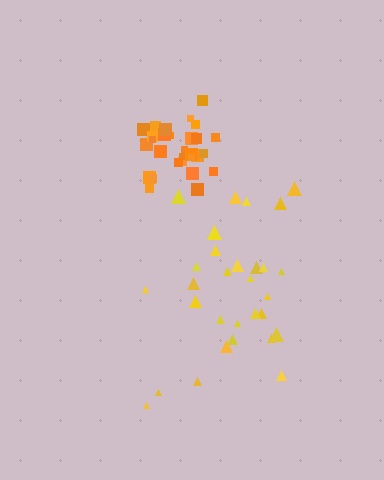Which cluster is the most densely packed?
Orange.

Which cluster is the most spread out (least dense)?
Yellow.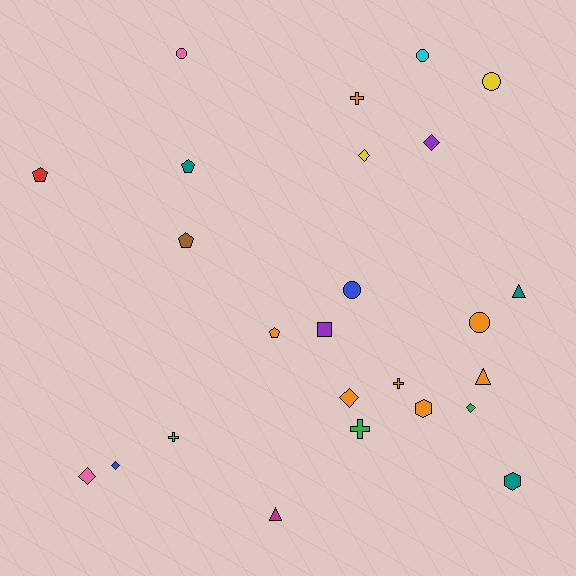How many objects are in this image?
There are 25 objects.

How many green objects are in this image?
There are 2 green objects.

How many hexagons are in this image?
There are 2 hexagons.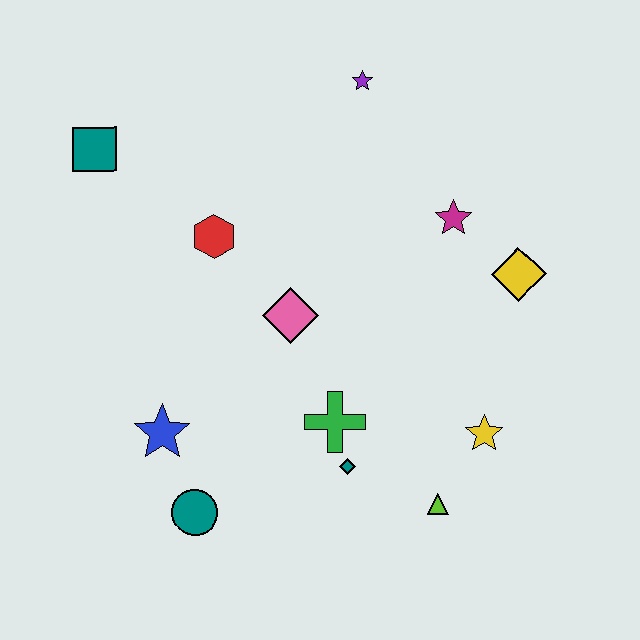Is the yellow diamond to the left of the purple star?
No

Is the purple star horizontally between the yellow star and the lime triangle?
No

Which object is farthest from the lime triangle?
The teal square is farthest from the lime triangle.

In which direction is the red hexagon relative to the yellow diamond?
The red hexagon is to the left of the yellow diamond.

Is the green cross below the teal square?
Yes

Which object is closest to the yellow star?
The lime triangle is closest to the yellow star.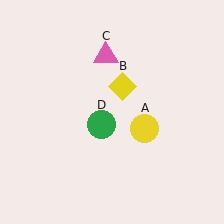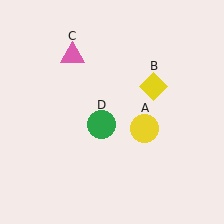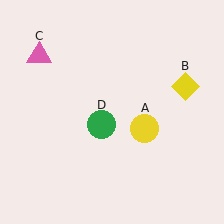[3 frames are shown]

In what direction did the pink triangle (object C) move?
The pink triangle (object C) moved left.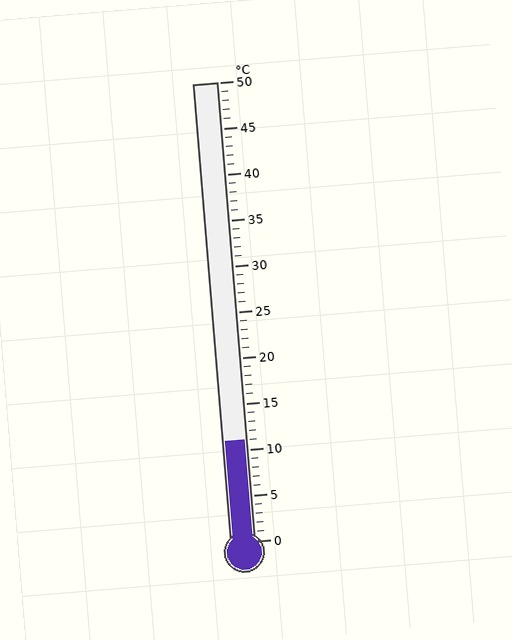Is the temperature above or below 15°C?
The temperature is below 15°C.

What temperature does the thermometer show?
The thermometer shows approximately 11°C.